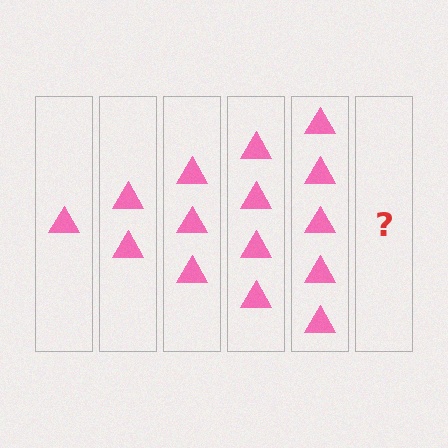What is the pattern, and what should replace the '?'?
The pattern is that each step adds one more triangle. The '?' should be 6 triangles.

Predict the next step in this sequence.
The next step is 6 triangles.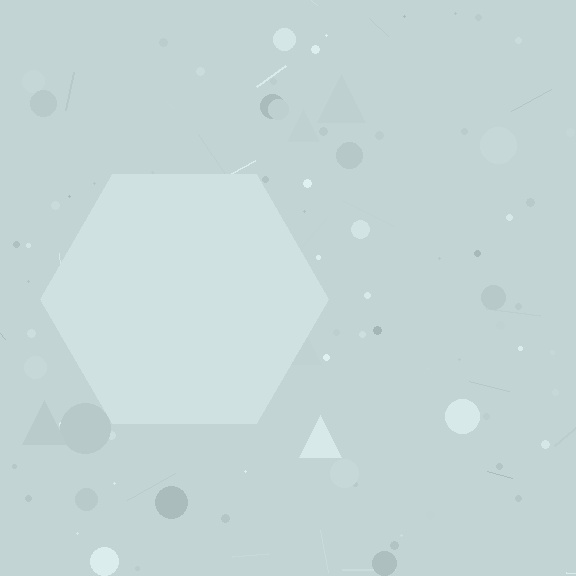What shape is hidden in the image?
A hexagon is hidden in the image.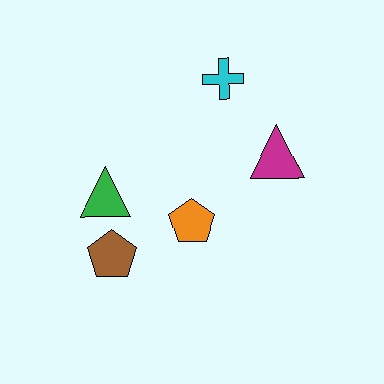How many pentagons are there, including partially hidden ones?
There are 2 pentagons.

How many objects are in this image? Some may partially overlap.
There are 5 objects.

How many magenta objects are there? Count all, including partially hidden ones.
There is 1 magenta object.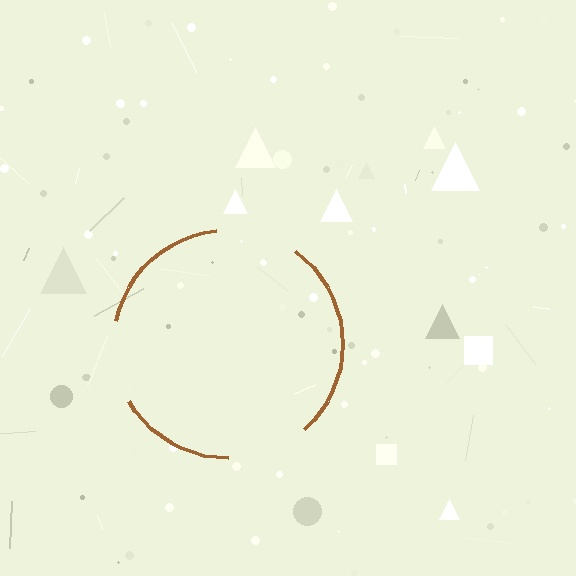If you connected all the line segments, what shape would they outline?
They would outline a circle.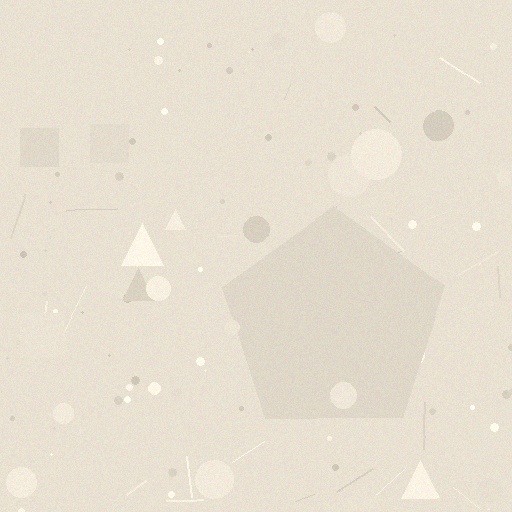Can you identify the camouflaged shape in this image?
The camouflaged shape is a pentagon.